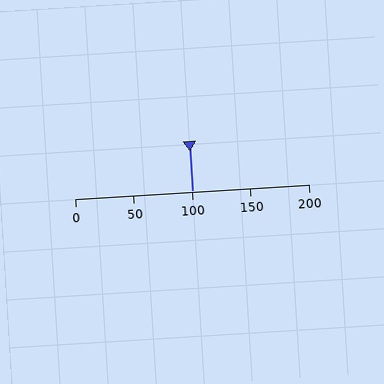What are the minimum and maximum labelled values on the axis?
The axis runs from 0 to 200.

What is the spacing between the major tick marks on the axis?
The major ticks are spaced 50 apart.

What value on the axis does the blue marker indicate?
The marker indicates approximately 100.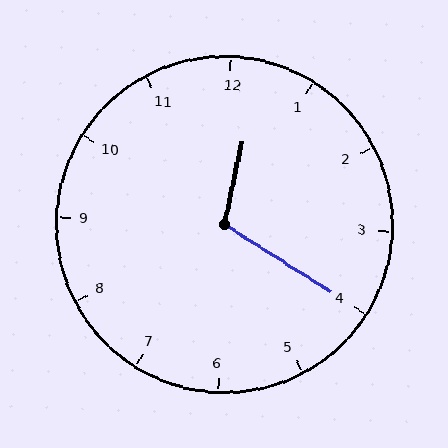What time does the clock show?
12:20.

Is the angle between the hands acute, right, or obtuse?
It is obtuse.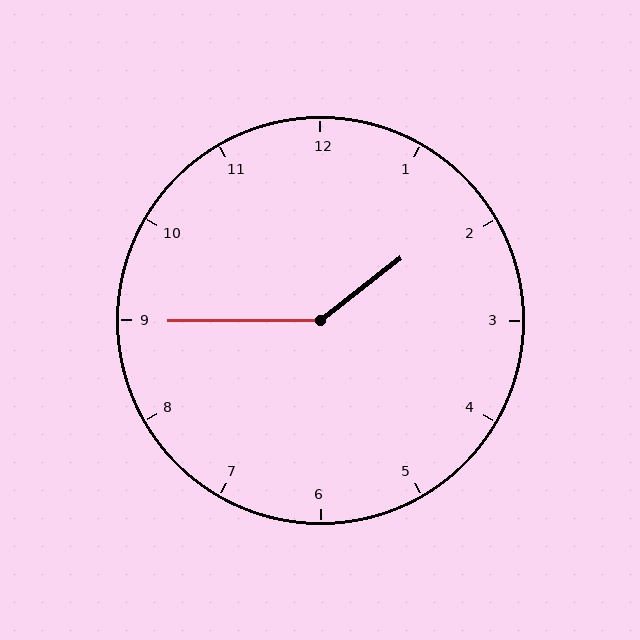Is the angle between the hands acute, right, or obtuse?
It is obtuse.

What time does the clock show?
1:45.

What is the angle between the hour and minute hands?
Approximately 142 degrees.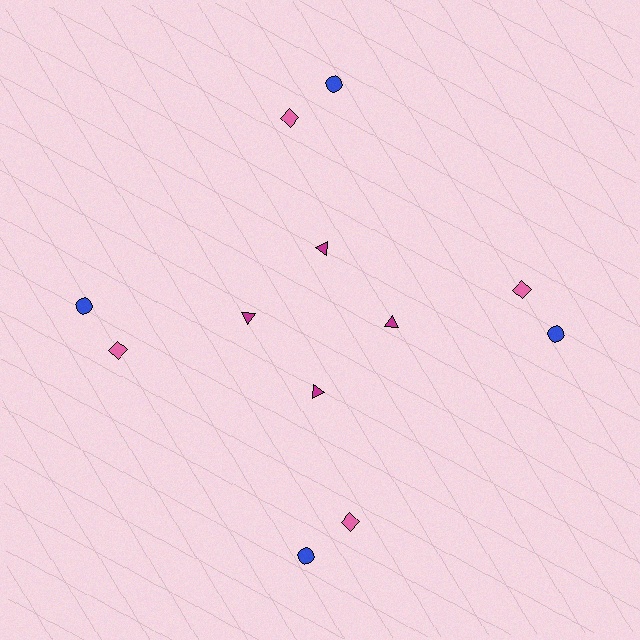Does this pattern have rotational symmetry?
Yes, this pattern has 4-fold rotational symmetry. It looks the same after rotating 90 degrees around the center.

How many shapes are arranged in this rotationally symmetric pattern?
There are 12 shapes, arranged in 4 groups of 3.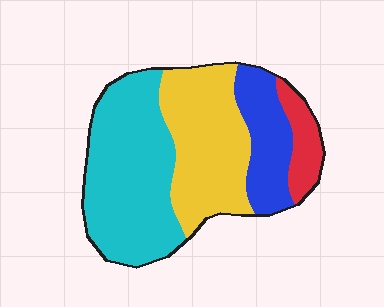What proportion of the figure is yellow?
Yellow takes up between a quarter and a half of the figure.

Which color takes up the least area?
Red, at roughly 10%.